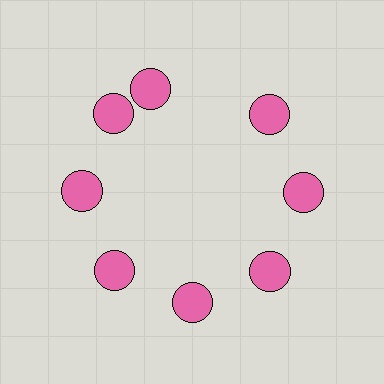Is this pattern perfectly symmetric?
No. The 8 pink circles are arranged in a ring, but one element near the 12 o'clock position is rotated out of alignment along the ring, breaking the 8-fold rotational symmetry.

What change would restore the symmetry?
The symmetry would be restored by rotating it back into even spacing with its neighbors so that all 8 circles sit at equal angles and equal distance from the center.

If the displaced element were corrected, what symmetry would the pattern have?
It would have 8-fold rotational symmetry — the pattern would map onto itself every 45 degrees.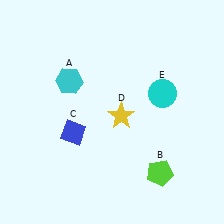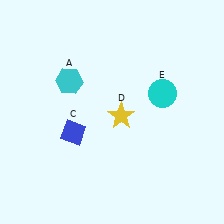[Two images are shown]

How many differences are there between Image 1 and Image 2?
There is 1 difference between the two images.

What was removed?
The lime pentagon (B) was removed in Image 2.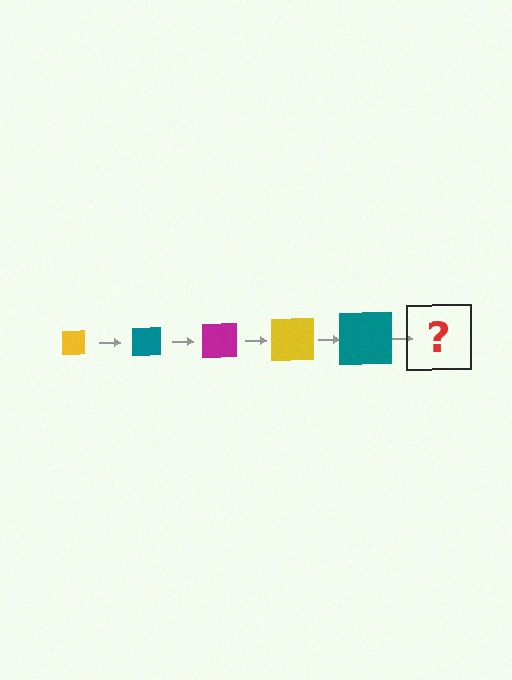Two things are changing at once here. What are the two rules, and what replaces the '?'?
The two rules are that the square grows larger each step and the color cycles through yellow, teal, and magenta. The '?' should be a magenta square, larger than the previous one.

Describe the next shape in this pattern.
It should be a magenta square, larger than the previous one.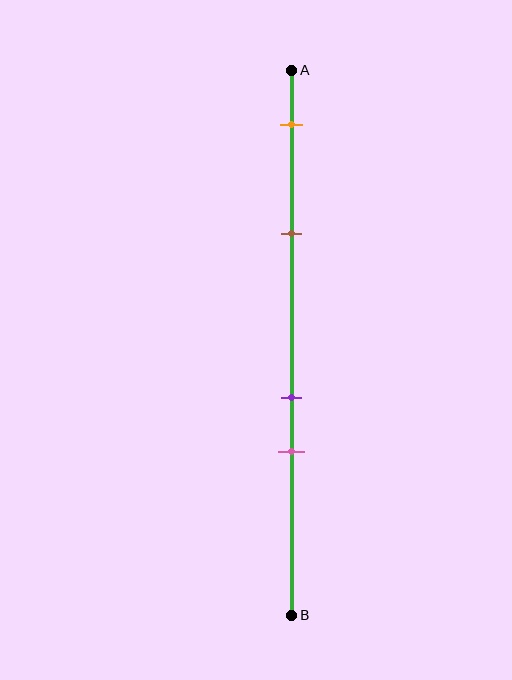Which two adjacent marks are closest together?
The purple and pink marks are the closest adjacent pair.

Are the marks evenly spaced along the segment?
No, the marks are not evenly spaced.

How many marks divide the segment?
There are 4 marks dividing the segment.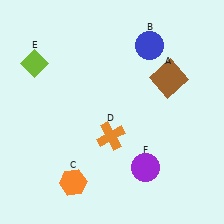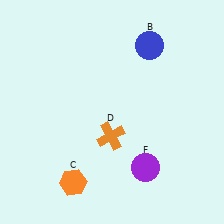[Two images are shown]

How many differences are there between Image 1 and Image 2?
There are 2 differences between the two images.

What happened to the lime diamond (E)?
The lime diamond (E) was removed in Image 2. It was in the top-left area of Image 1.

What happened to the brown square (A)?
The brown square (A) was removed in Image 2. It was in the top-right area of Image 1.